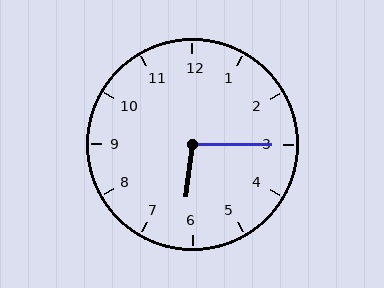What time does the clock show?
6:15.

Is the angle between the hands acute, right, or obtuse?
It is obtuse.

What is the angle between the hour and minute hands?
Approximately 98 degrees.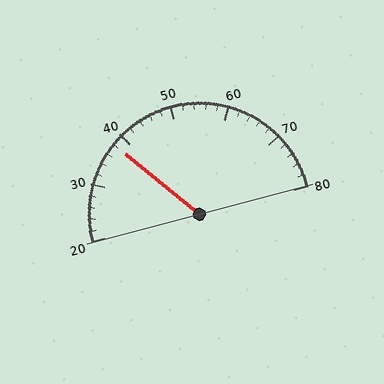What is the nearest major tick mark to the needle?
The nearest major tick mark is 40.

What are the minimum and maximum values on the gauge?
The gauge ranges from 20 to 80.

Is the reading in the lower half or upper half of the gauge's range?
The reading is in the lower half of the range (20 to 80).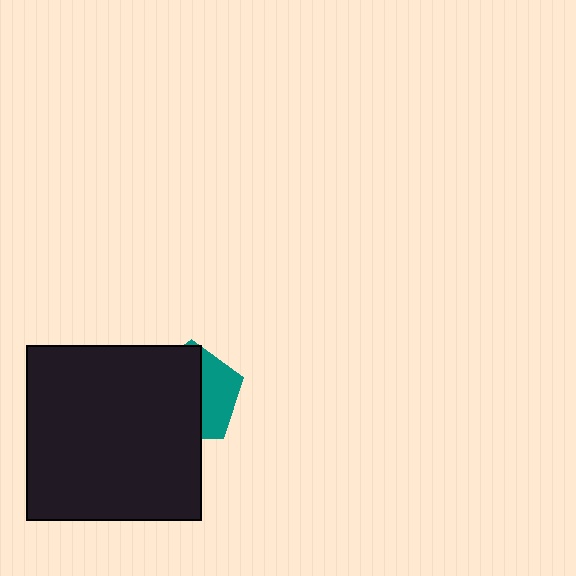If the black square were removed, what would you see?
You would see the complete teal pentagon.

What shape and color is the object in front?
The object in front is a black square.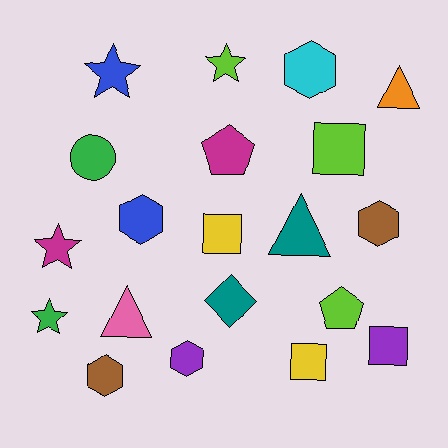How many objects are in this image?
There are 20 objects.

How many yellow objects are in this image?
There are 2 yellow objects.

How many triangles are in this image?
There are 3 triangles.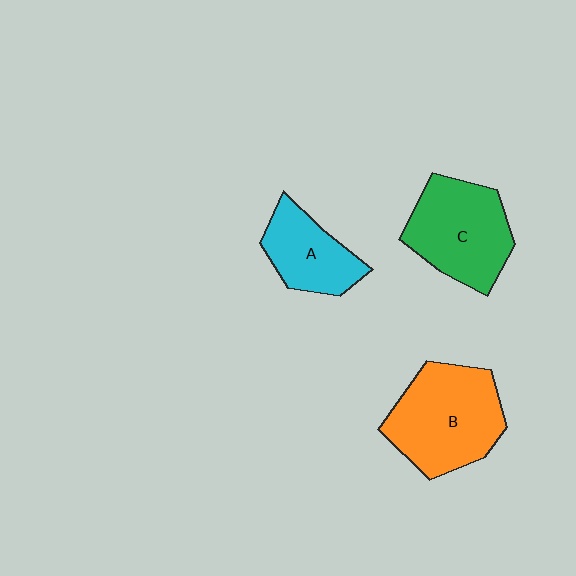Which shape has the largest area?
Shape B (orange).